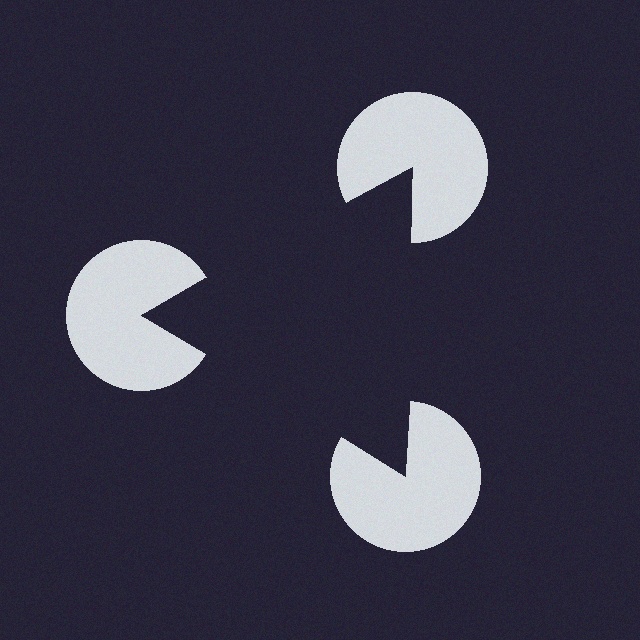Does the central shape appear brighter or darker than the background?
It typically appears slightly darker than the background, even though no actual brightness change is drawn.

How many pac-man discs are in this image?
There are 3 — one at each vertex of the illusory triangle.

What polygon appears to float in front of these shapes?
An illusory triangle — its edges are inferred from the aligned wedge cuts in the pac-man discs, not physically drawn.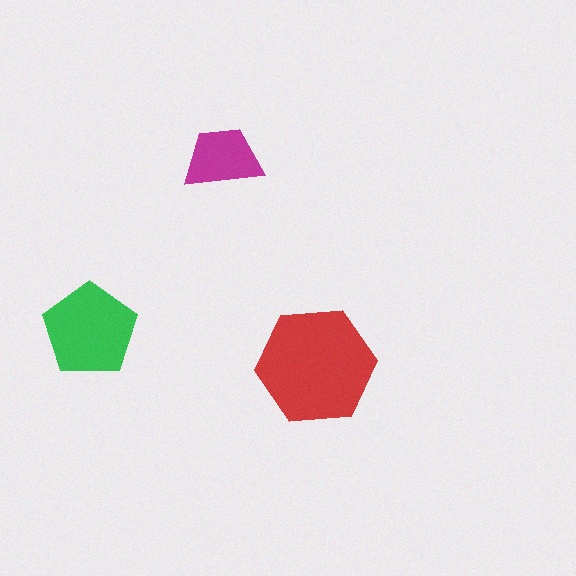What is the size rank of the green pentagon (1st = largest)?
2nd.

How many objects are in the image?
There are 3 objects in the image.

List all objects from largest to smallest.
The red hexagon, the green pentagon, the magenta trapezoid.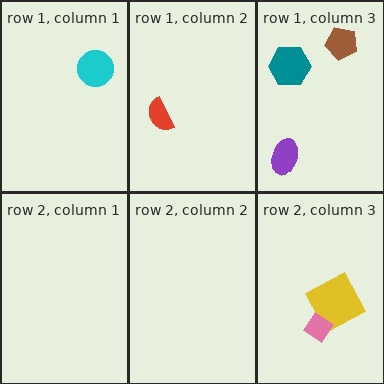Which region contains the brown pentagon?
The row 1, column 3 region.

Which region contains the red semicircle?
The row 1, column 2 region.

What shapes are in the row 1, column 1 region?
The cyan circle.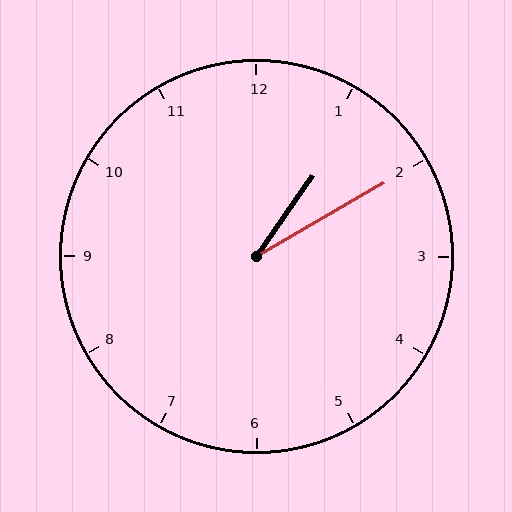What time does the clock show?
1:10.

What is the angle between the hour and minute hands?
Approximately 25 degrees.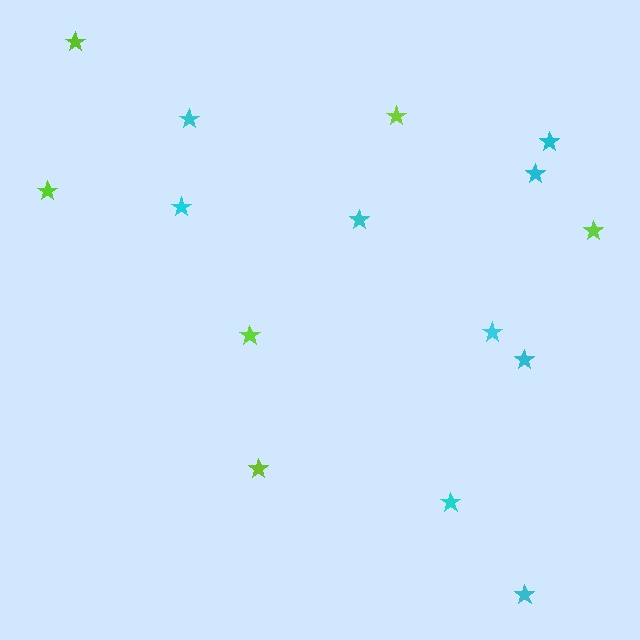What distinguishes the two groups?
There are 2 groups: one group of cyan stars (9) and one group of lime stars (6).